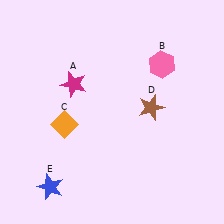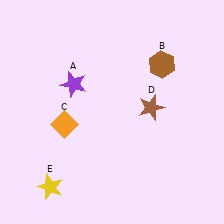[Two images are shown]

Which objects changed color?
A changed from magenta to purple. B changed from pink to brown. E changed from blue to yellow.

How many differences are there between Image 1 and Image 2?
There are 3 differences between the two images.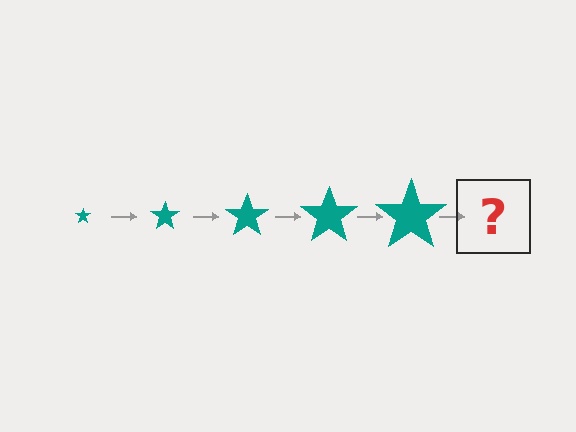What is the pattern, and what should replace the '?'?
The pattern is that the star gets progressively larger each step. The '?' should be a teal star, larger than the previous one.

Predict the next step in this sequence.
The next step is a teal star, larger than the previous one.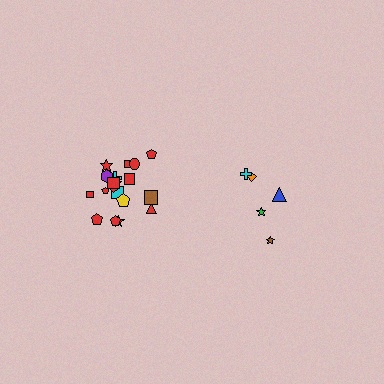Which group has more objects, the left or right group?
The left group.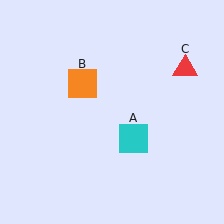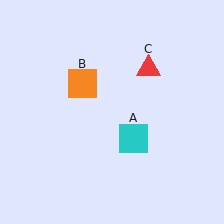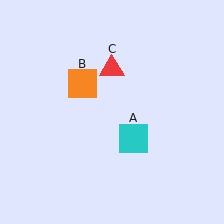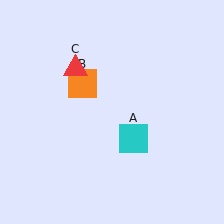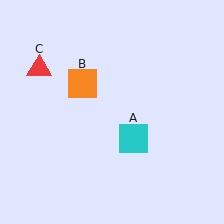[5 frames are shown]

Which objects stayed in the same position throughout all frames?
Cyan square (object A) and orange square (object B) remained stationary.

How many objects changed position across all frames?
1 object changed position: red triangle (object C).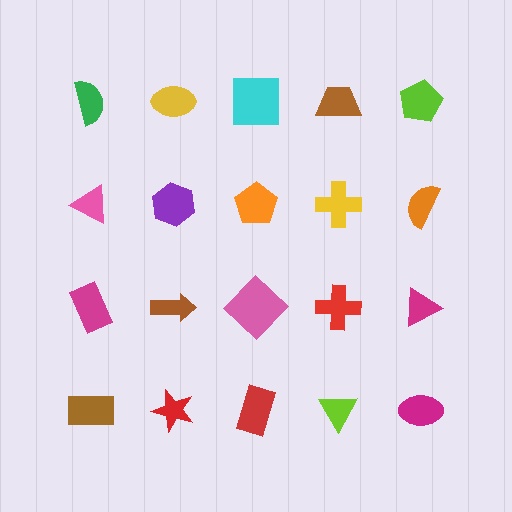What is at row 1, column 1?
A green semicircle.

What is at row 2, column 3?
An orange pentagon.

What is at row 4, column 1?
A brown rectangle.